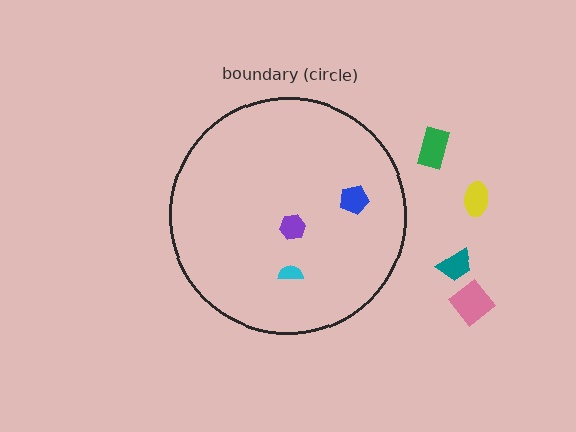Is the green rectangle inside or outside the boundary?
Outside.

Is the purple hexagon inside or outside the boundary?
Inside.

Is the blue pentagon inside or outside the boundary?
Inside.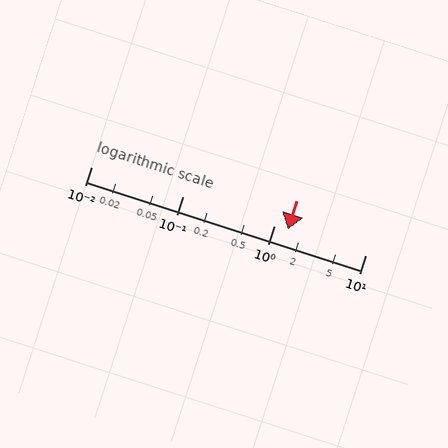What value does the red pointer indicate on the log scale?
The pointer indicates approximately 1.4.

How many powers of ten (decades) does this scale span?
The scale spans 3 decades, from 0.01 to 10.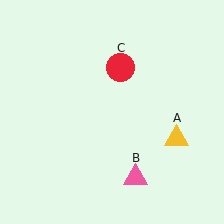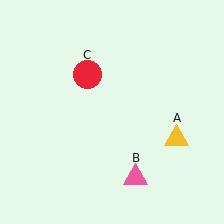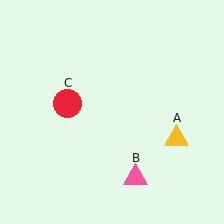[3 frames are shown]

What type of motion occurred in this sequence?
The red circle (object C) rotated counterclockwise around the center of the scene.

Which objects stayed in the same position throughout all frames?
Yellow triangle (object A) and pink triangle (object B) remained stationary.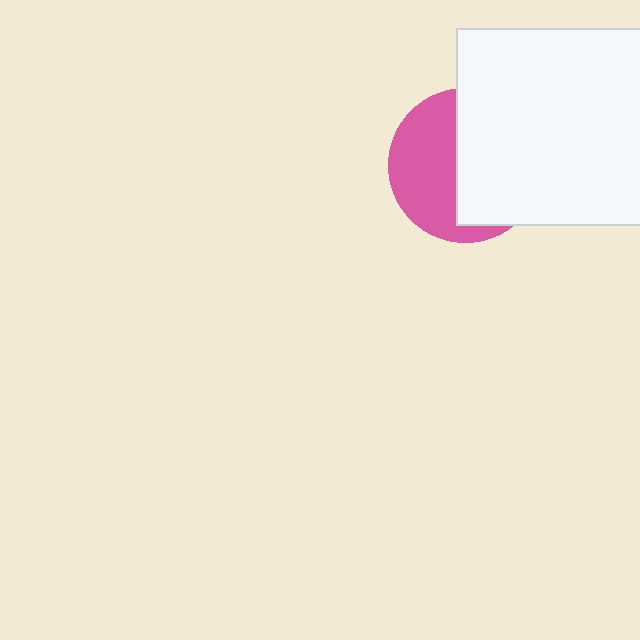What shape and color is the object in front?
The object in front is a white square.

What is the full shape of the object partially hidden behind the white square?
The partially hidden object is a pink circle.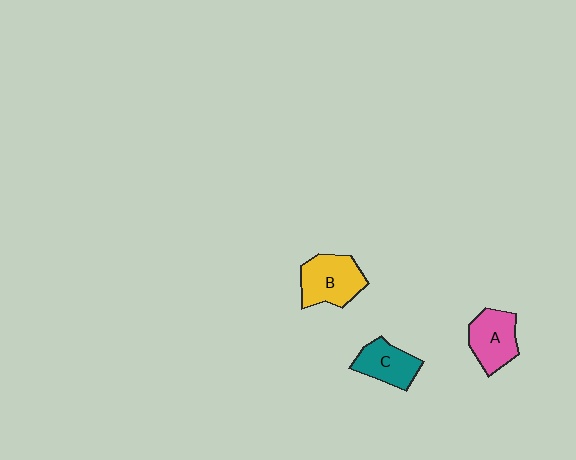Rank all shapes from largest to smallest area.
From largest to smallest: B (yellow), A (pink), C (teal).